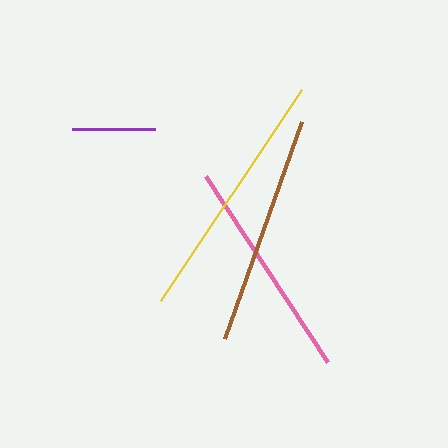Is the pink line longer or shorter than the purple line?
The pink line is longer than the purple line.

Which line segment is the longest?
The yellow line is the longest at approximately 254 pixels.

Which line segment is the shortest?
The purple line is the shortest at approximately 83 pixels.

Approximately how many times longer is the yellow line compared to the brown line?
The yellow line is approximately 1.1 times the length of the brown line.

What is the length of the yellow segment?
The yellow segment is approximately 254 pixels long.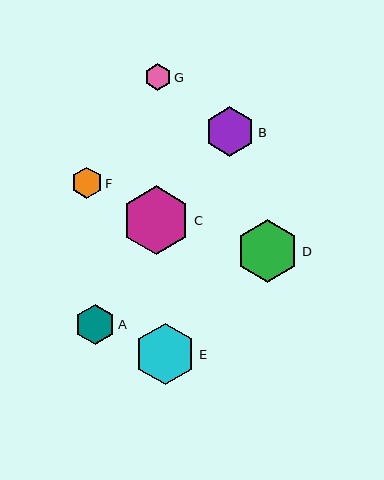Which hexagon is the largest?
Hexagon C is the largest with a size of approximately 69 pixels.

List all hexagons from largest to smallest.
From largest to smallest: C, D, E, B, A, F, G.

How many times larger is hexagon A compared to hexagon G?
Hexagon A is approximately 1.5 times the size of hexagon G.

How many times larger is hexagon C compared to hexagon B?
Hexagon C is approximately 1.4 times the size of hexagon B.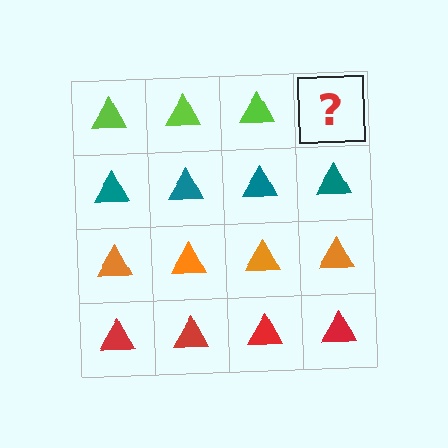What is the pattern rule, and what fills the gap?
The rule is that each row has a consistent color. The gap should be filled with a lime triangle.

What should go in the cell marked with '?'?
The missing cell should contain a lime triangle.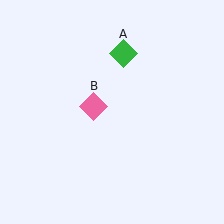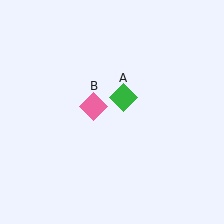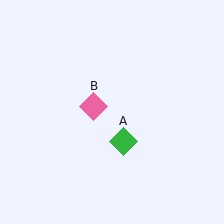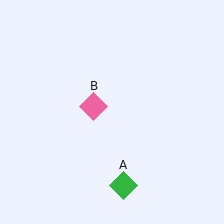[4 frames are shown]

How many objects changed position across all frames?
1 object changed position: green diamond (object A).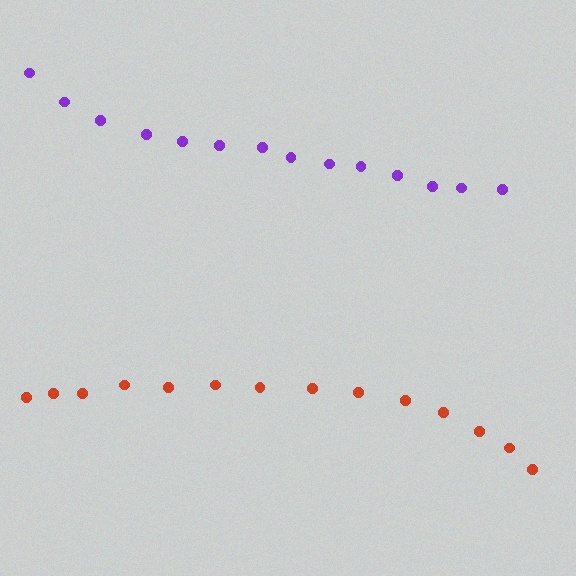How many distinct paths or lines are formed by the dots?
There are 2 distinct paths.